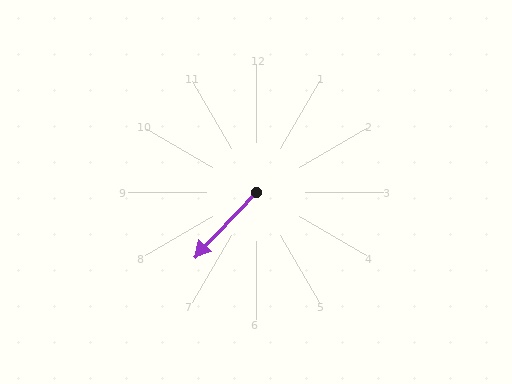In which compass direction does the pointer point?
Southwest.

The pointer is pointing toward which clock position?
Roughly 7 o'clock.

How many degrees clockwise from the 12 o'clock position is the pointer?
Approximately 224 degrees.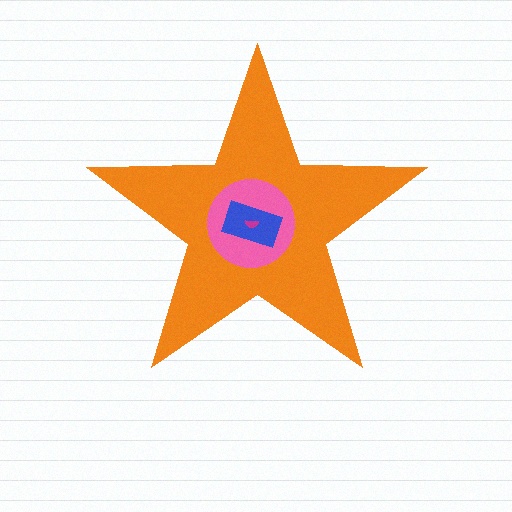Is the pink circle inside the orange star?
Yes.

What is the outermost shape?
The orange star.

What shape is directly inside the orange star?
The pink circle.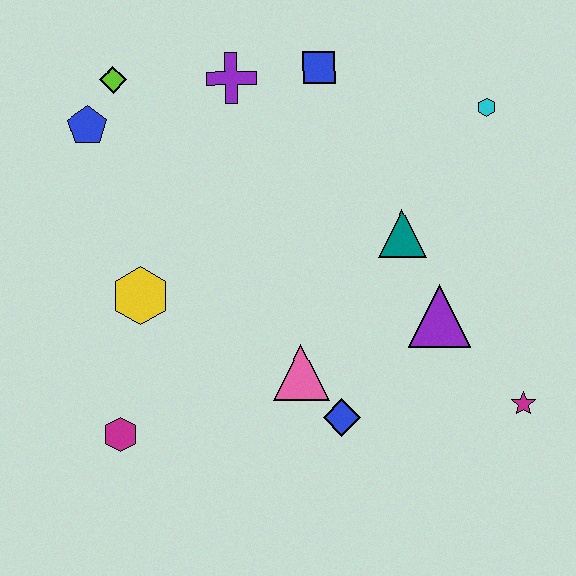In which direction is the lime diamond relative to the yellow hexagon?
The lime diamond is above the yellow hexagon.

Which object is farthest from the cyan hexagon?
The magenta hexagon is farthest from the cyan hexagon.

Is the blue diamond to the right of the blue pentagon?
Yes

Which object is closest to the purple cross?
The blue square is closest to the purple cross.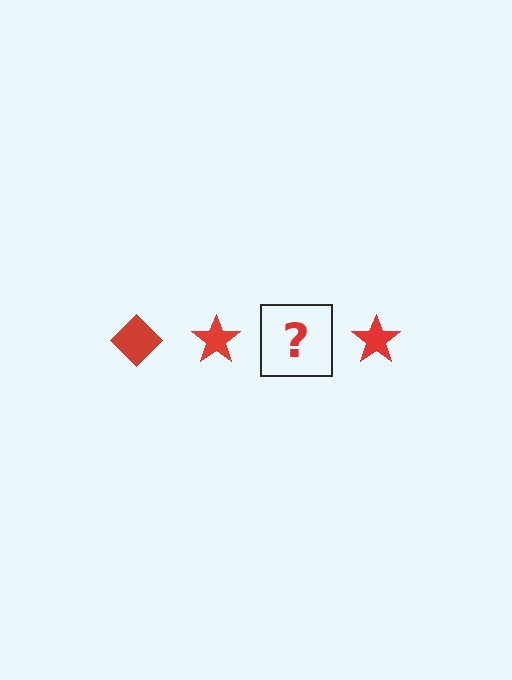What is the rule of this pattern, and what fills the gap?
The rule is that the pattern cycles through diamond, star shapes in red. The gap should be filled with a red diamond.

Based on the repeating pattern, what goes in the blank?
The blank should be a red diamond.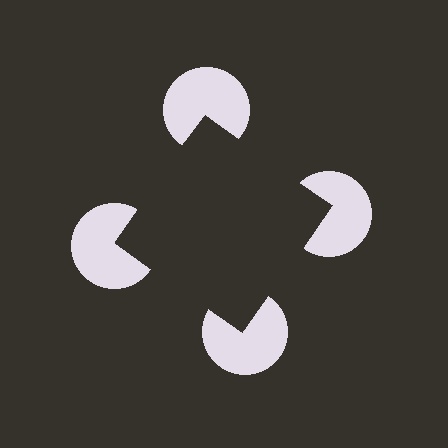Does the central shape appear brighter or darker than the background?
It typically appears slightly darker than the background, even though no actual brightness change is drawn.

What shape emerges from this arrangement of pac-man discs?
An illusory square — its edges are inferred from the aligned wedge cuts in the pac-man discs, not physically drawn.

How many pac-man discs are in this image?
There are 4 — one at each vertex of the illusory square.